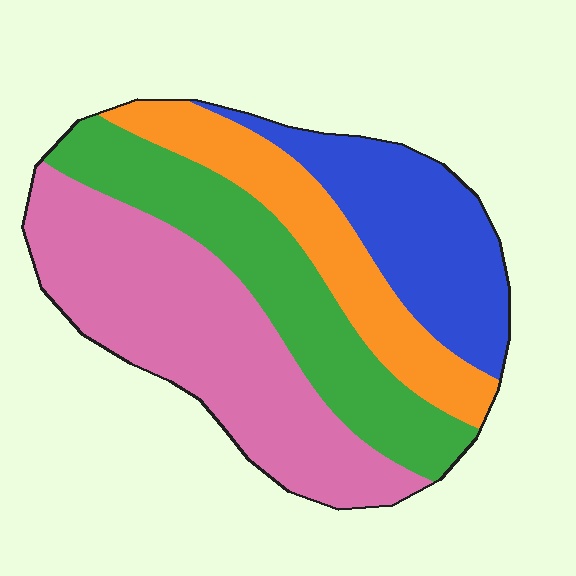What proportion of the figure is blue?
Blue covers 21% of the figure.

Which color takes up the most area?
Pink, at roughly 35%.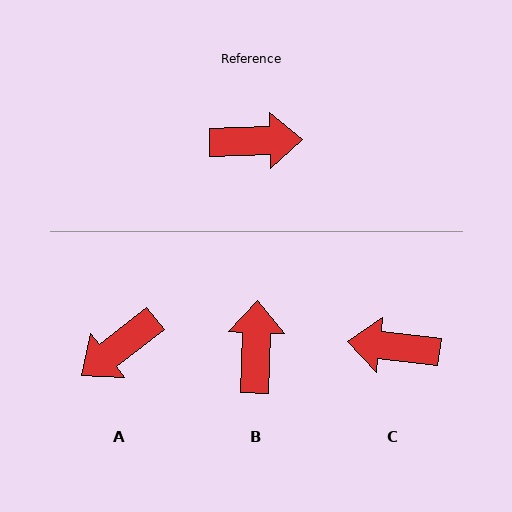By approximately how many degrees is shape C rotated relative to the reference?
Approximately 171 degrees counter-clockwise.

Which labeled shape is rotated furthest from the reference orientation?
C, about 171 degrees away.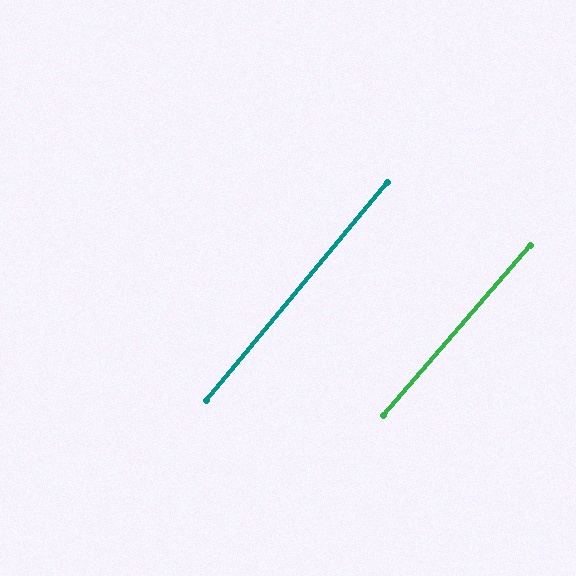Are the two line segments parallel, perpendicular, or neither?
Parallel — their directions differ by only 1.3°.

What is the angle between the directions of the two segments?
Approximately 1 degree.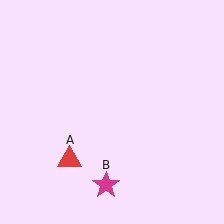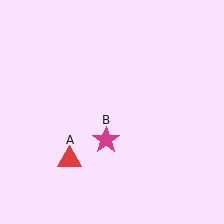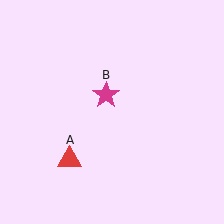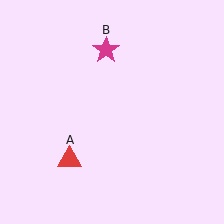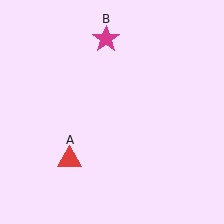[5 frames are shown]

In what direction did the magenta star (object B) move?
The magenta star (object B) moved up.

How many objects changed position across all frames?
1 object changed position: magenta star (object B).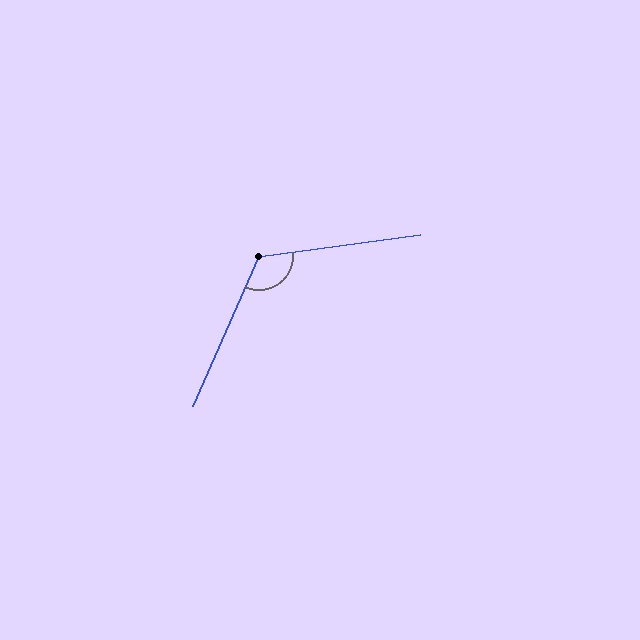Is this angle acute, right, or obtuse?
It is obtuse.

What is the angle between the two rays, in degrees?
Approximately 122 degrees.